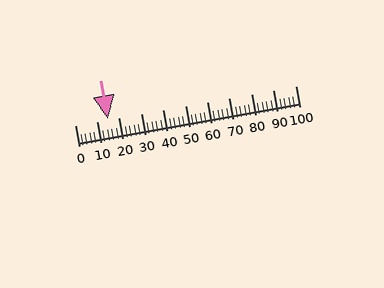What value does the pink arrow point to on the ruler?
The pink arrow points to approximately 15.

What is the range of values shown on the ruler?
The ruler shows values from 0 to 100.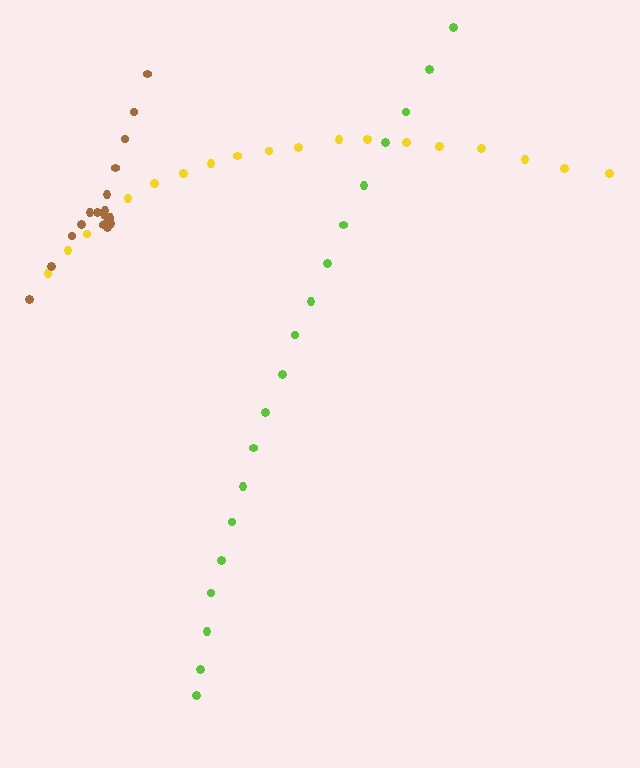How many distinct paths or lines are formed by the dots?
There are 3 distinct paths.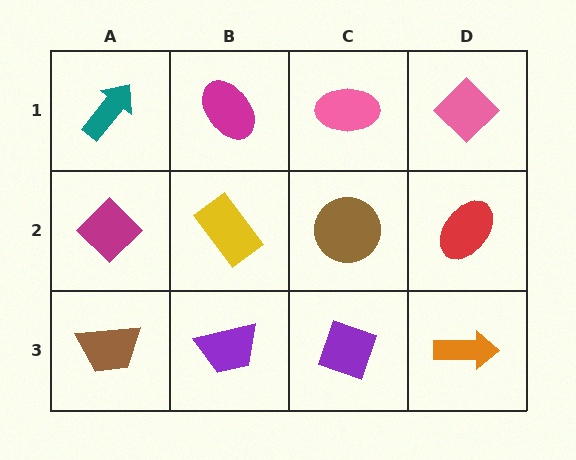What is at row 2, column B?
A yellow rectangle.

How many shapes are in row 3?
4 shapes.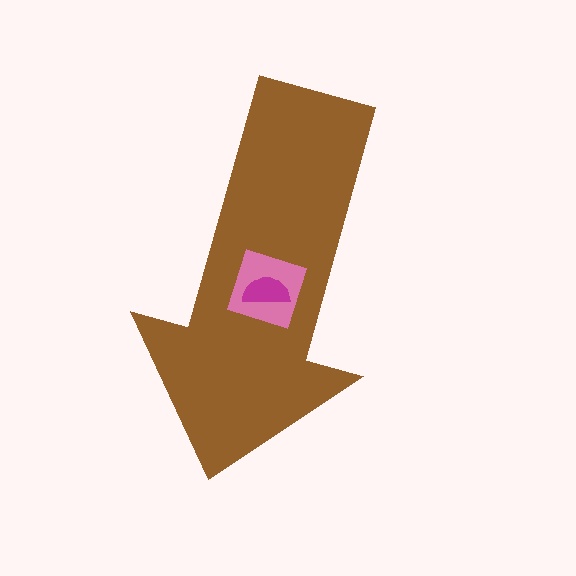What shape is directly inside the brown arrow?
The pink diamond.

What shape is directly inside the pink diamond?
The magenta semicircle.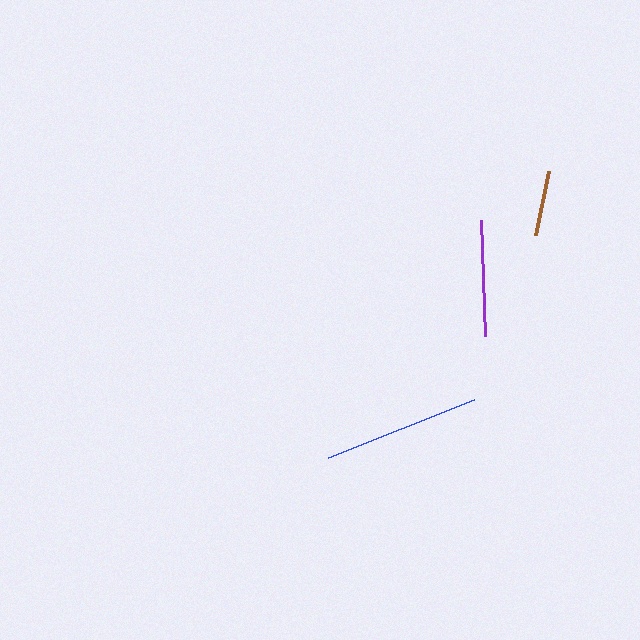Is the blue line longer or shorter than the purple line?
The blue line is longer than the purple line.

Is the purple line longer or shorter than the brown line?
The purple line is longer than the brown line.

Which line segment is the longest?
The blue line is the longest at approximately 158 pixels.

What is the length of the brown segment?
The brown segment is approximately 66 pixels long.